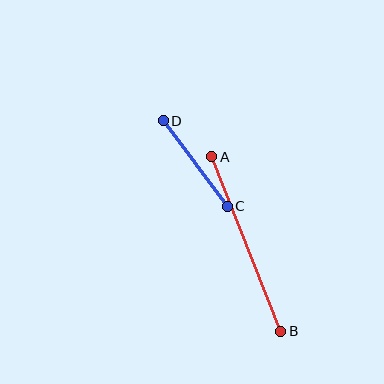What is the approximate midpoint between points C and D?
The midpoint is at approximately (195, 163) pixels.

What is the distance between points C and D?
The distance is approximately 107 pixels.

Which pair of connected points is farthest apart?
Points A and B are farthest apart.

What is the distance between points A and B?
The distance is approximately 188 pixels.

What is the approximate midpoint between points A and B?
The midpoint is at approximately (246, 244) pixels.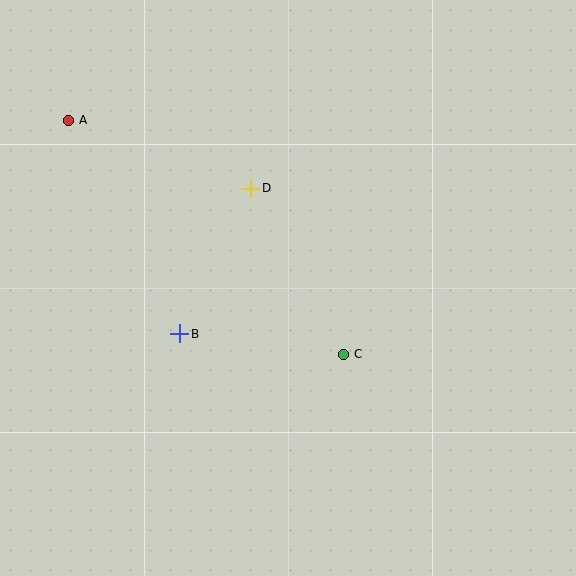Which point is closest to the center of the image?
Point C at (343, 354) is closest to the center.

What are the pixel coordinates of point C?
Point C is at (343, 354).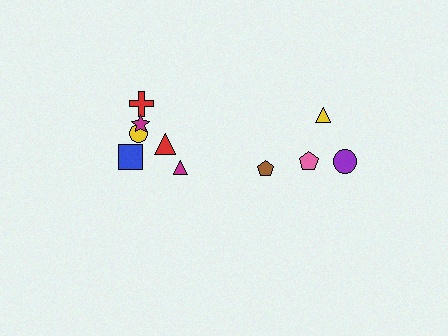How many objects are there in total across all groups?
There are 10 objects.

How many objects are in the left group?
There are 6 objects.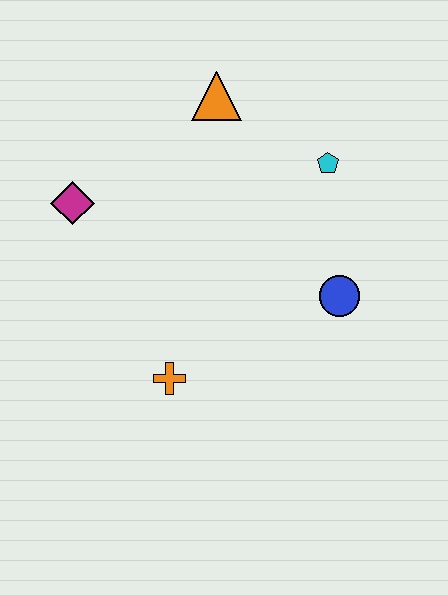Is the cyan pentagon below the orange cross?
No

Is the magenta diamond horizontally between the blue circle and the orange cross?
No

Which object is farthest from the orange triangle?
The orange cross is farthest from the orange triangle.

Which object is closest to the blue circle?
The cyan pentagon is closest to the blue circle.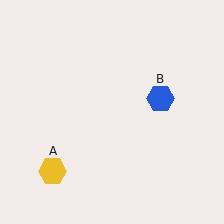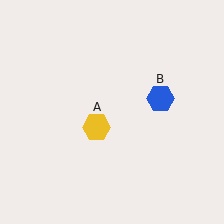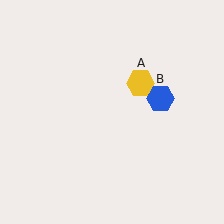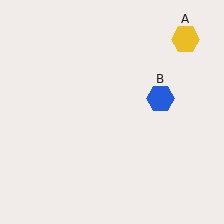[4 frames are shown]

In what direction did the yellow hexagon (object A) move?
The yellow hexagon (object A) moved up and to the right.